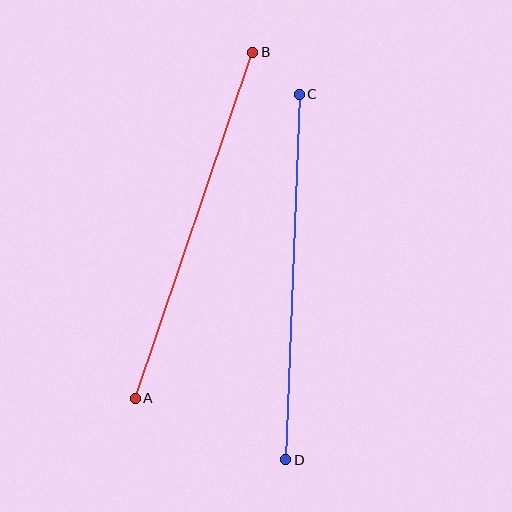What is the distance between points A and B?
The distance is approximately 365 pixels.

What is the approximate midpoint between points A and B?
The midpoint is at approximately (194, 225) pixels.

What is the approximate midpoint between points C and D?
The midpoint is at approximately (293, 277) pixels.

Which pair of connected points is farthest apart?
Points C and D are farthest apart.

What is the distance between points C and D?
The distance is approximately 366 pixels.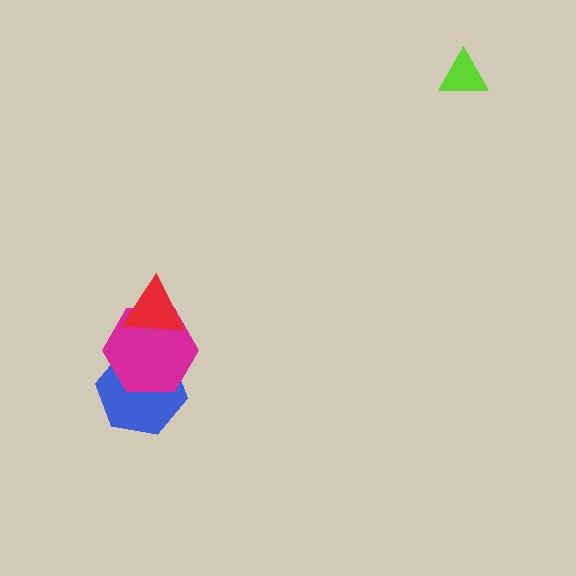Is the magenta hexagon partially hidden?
Yes, it is partially covered by another shape.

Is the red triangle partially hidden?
No, no other shape covers it.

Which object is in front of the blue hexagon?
The magenta hexagon is in front of the blue hexagon.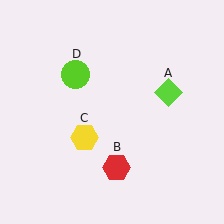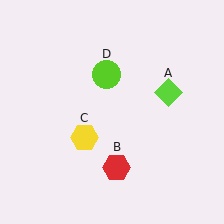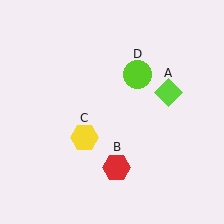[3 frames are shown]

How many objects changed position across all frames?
1 object changed position: lime circle (object D).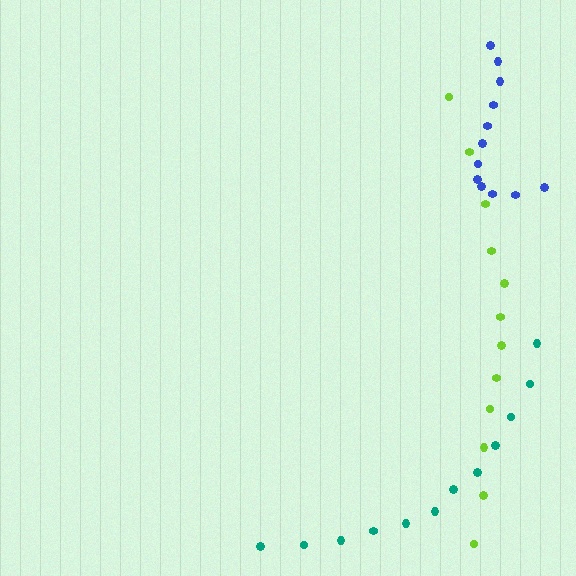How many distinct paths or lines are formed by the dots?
There are 3 distinct paths.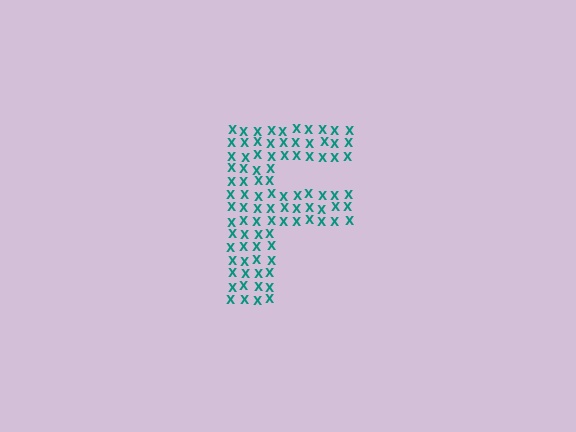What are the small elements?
The small elements are letter X's.